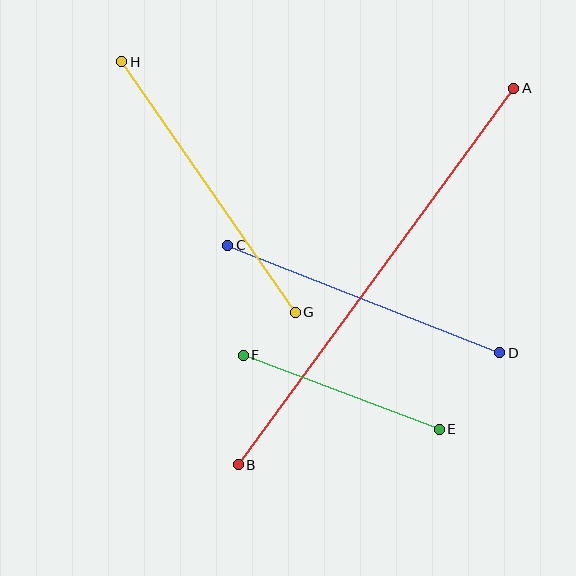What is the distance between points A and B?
The distance is approximately 467 pixels.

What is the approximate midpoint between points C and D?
The midpoint is at approximately (364, 299) pixels.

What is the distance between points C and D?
The distance is approximately 292 pixels.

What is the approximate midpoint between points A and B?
The midpoint is at approximately (376, 276) pixels.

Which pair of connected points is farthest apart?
Points A and B are farthest apart.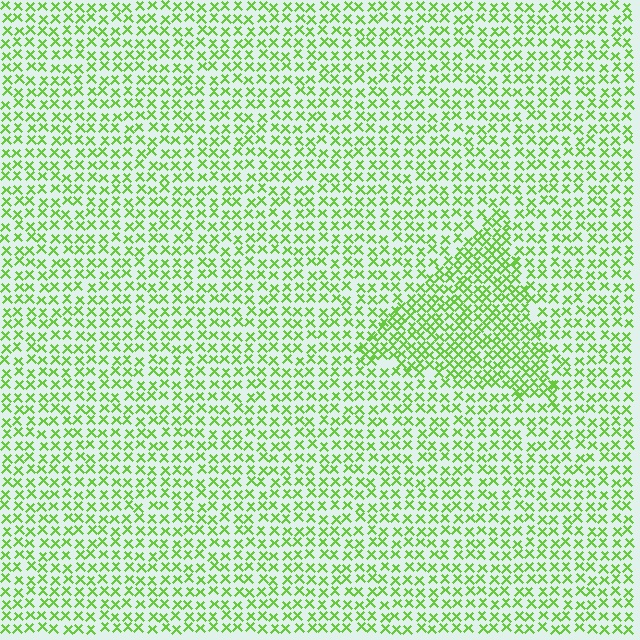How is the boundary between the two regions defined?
The boundary is defined by a change in element density (approximately 1.7x ratio). All elements are the same color, size, and shape.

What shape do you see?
I see a triangle.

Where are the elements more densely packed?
The elements are more densely packed inside the triangle boundary.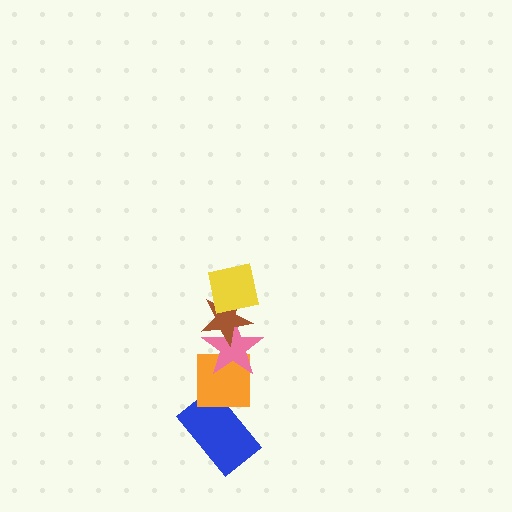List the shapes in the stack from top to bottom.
From top to bottom: the yellow square, the brown star, the pink star, the orange square, the blue rectangle.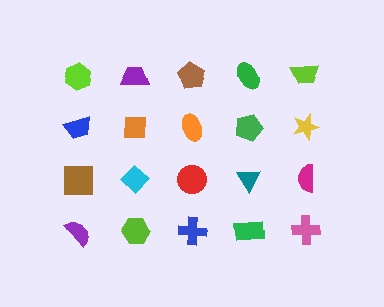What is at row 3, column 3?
A red circle.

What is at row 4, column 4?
A green rectangle.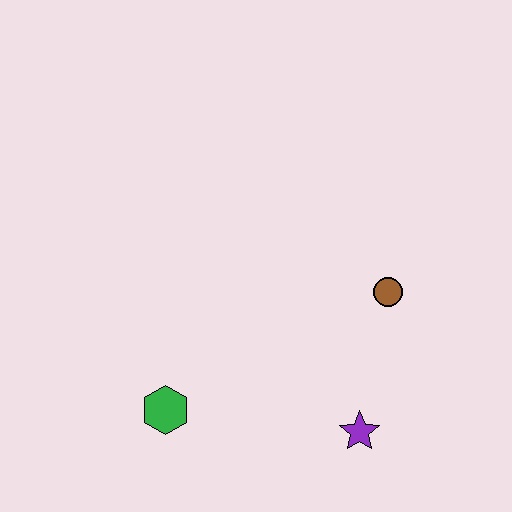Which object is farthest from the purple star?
The green hexagon is farthest from the purple star.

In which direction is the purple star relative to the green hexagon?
The purple star is to the right of the green hexagon.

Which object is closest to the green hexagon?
The purple star is closest to the green hexagon.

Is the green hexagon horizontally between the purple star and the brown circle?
No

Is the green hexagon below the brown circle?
Yes